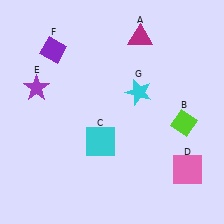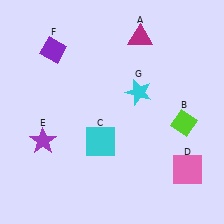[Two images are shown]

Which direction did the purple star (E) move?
The purple star (E) moved down.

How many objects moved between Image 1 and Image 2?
1 object moved between the two images.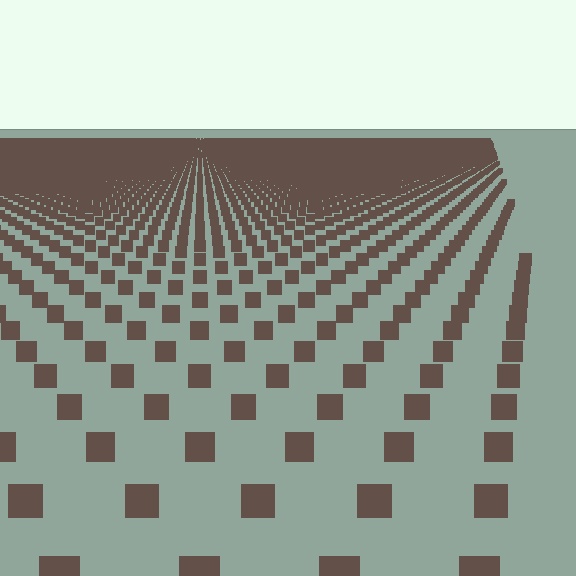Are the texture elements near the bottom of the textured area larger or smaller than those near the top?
Larger. Near the bottom, elements are closer to the viewer and appear at a bigger on-screen size.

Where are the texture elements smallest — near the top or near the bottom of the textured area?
Near the top.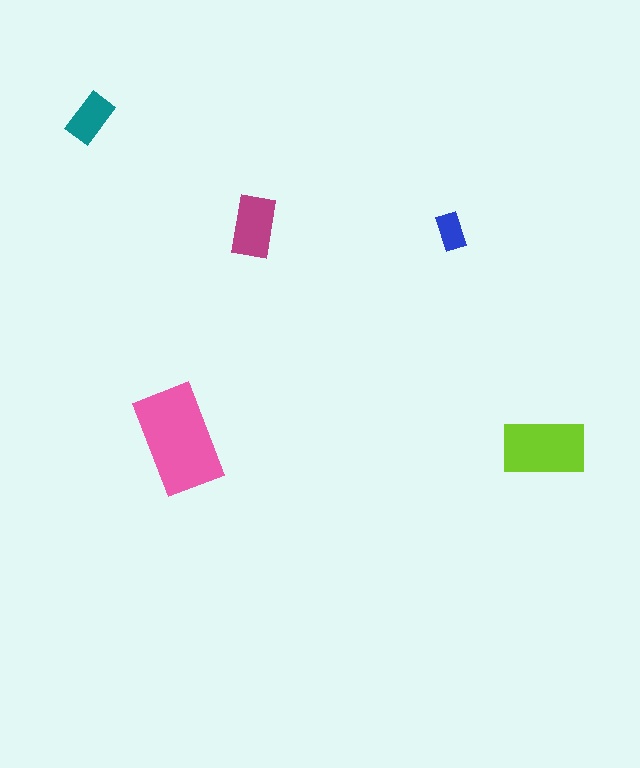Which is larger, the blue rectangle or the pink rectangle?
The pink one.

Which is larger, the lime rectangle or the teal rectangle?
The lime one.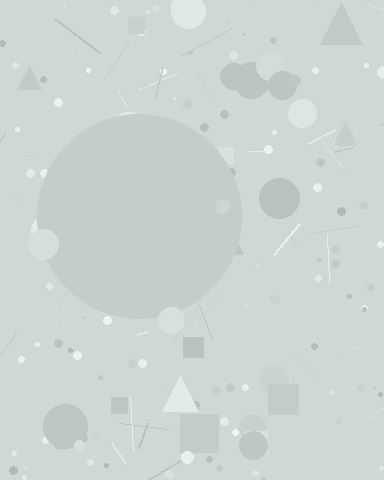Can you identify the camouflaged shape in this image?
The camouflaged shape is a circle.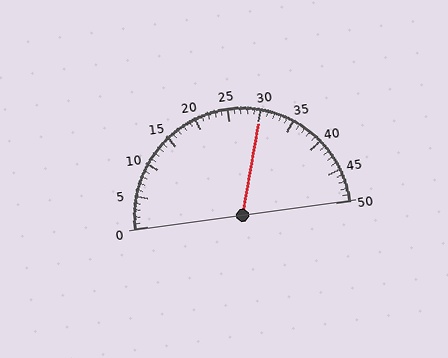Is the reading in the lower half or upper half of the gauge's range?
The reading is in the upper half of the range (0 to 50).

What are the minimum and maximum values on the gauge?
The gauge ranges from 0 to 50.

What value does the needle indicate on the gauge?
The needle indicates approximately 30.